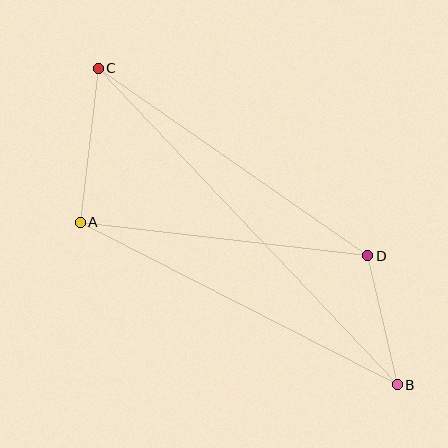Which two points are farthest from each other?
Points B and C are farthest from each other.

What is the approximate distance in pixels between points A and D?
The distance between A and D is approximately 289 pixels.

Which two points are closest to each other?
Points B and D are closest to each other.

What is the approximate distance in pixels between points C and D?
The distance between C and D is approximately 328 pixels.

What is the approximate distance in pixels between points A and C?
The distance between A and C is approximately 155 pixels.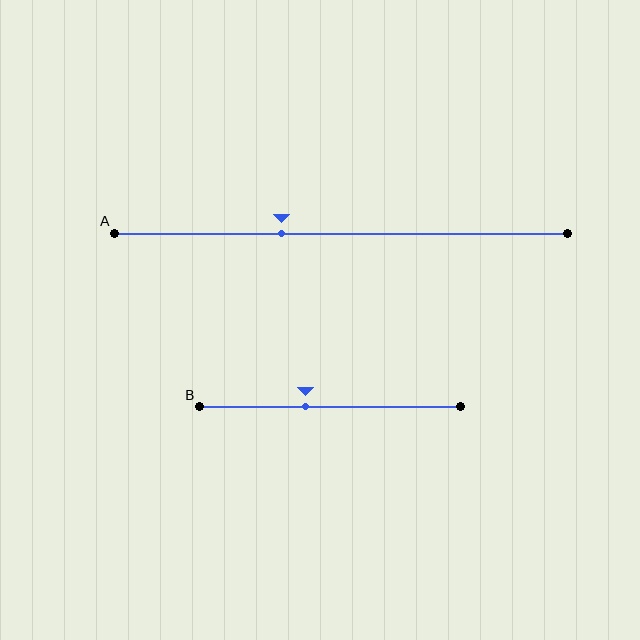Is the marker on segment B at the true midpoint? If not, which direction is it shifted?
No, the marker on segment B is shifted to the left by about 10% of the segment length.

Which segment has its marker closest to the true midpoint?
Segment B has its marker closest to the true midpoint.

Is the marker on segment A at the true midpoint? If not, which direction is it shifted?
No, the marker on segment A is shifted to the left by about 13% of the segment length.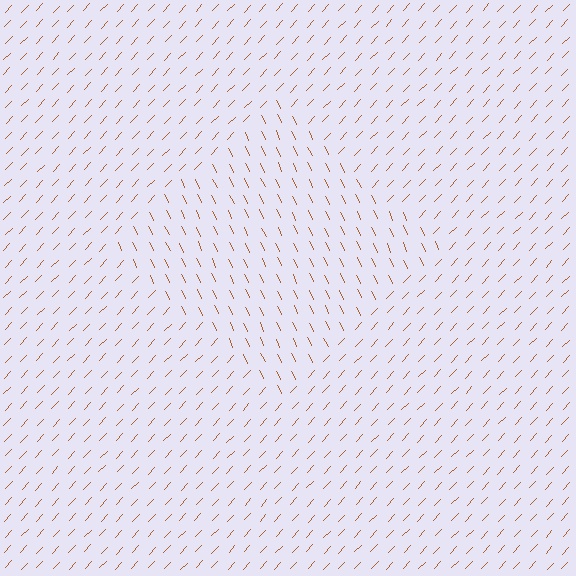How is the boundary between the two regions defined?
The boundary is defined purely by a change in line orientation (approximately 69 degrees difference). All lines are the same color and thickness.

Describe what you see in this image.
The image is filled with small brown line segments. A diamond region in the image has lines oriented differently from the surrounding lines, creating a visible texture boundary.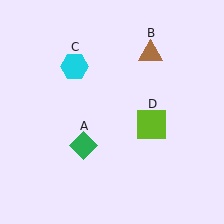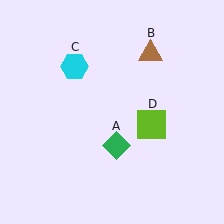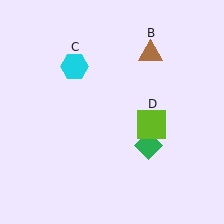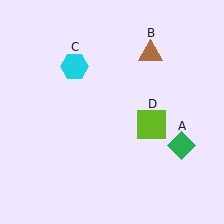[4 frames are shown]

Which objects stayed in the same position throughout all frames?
Brown triangle (object B) and cyan hexagon (object C) and lime square (object D) remained stationary.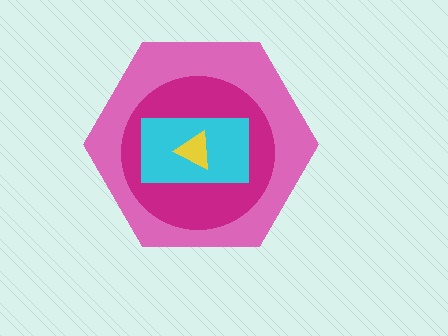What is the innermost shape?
The yellow triangle.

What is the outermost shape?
The pink hexagon.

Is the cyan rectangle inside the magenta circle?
Yes.